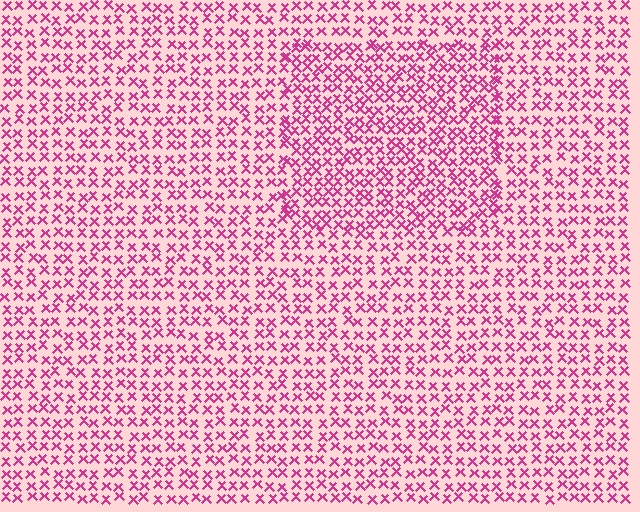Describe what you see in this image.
The image contains small magenta elements arranged at two different densities. A rectangle-shaped region is visible where the elements are more densely packed than the surrounding area.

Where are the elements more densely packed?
The elements are more densely packed inside the rectangle boundary.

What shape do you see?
I see a rectangle.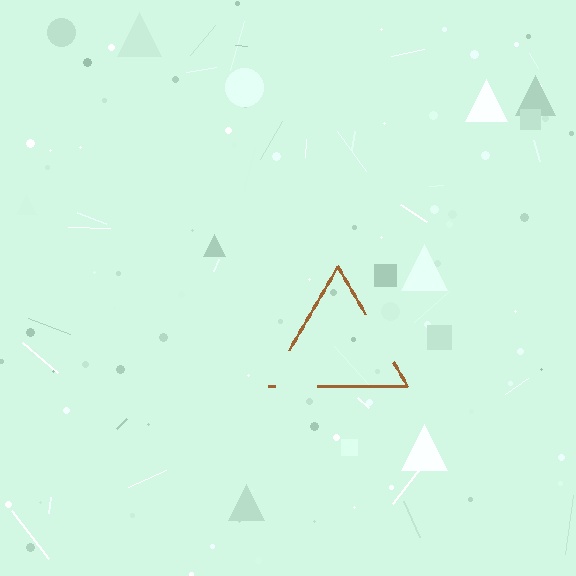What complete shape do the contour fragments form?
The contour fragments form a triangle.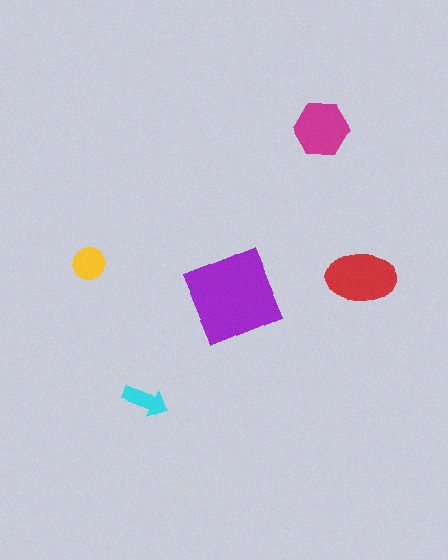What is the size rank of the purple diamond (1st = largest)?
1st.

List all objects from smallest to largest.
The cyan arrow, the yellow circle, the magenta hexagon, the red ellipse, the purple diamond.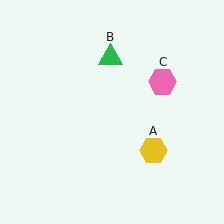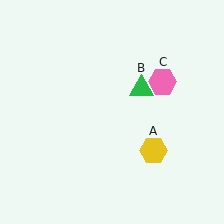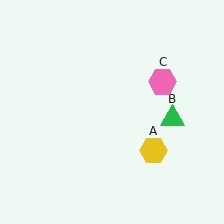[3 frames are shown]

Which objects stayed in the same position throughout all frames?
Yellow hexagon (object A) and pink hexagon (object C) remained stationary.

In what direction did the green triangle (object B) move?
The green triangle (object B) moved down and to the right.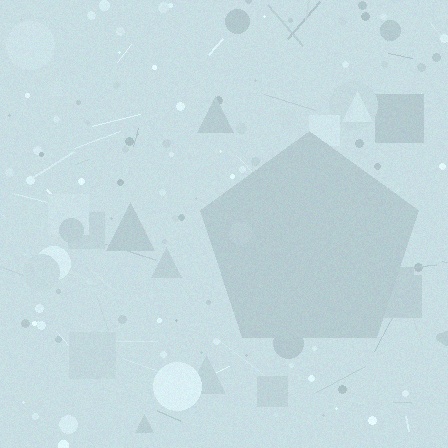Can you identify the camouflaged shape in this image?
The camouflaged shape is a pentagon.